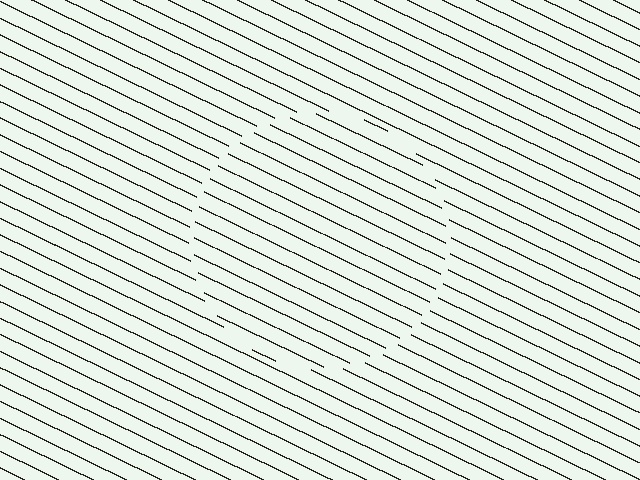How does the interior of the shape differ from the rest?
The interior of the shape contains the same grating, shifted by half a period — the contour is defined by the phase discontinuity where line-ends from the inner and outer gratings abut.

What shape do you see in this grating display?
An illusory circle. The interior of the shape contains the same grating, shifted by half a period — the contour is defined by the phase discontinuity where line-ends from the inner and outer gratings abut.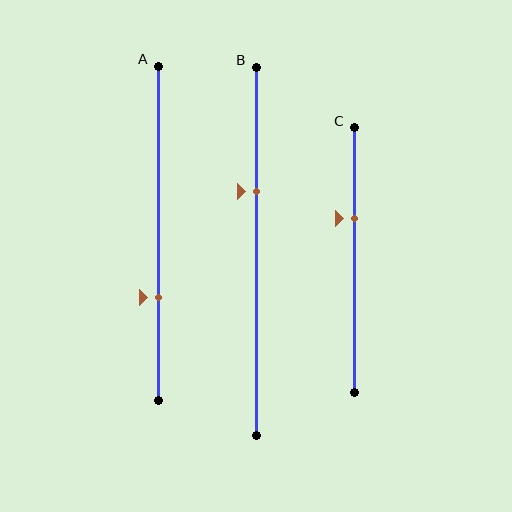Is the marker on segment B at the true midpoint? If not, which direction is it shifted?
No, the marker on segment B is shifted upward by about 16% of the segment length.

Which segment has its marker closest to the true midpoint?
Segment C has its marker closest to the true midpoint.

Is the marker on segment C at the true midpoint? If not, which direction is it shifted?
No, the marker on segment C is shifted upward by about 16% of the segment length.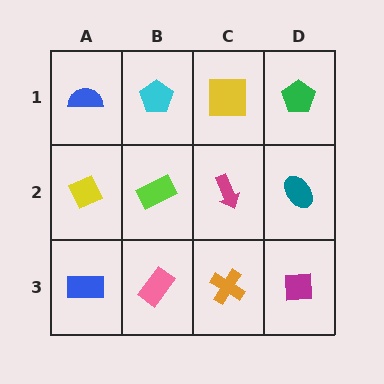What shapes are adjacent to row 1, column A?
A yellow diamond (row 2, column A), a cyan pentagon (row 1, column B).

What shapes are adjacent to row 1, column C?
A magenta arrow (row 2, column C), a cyan pentagon (row 1, column B), a green pentagon (row 1, column D).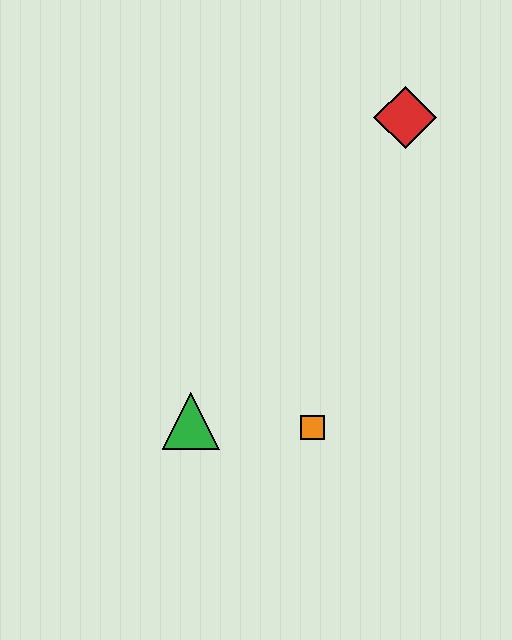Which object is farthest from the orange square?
The red diamond is farthest from the orange square.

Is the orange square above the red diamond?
No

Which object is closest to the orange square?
The green triangle is closest to the orange square.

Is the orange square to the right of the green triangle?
Yes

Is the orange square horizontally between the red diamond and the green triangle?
Yes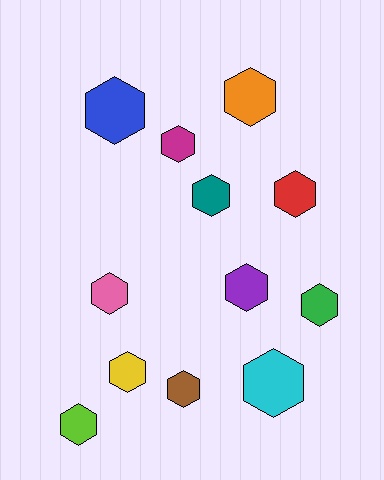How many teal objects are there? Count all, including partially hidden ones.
There is 1 teal object.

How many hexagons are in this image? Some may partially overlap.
There are 12 hexagons.